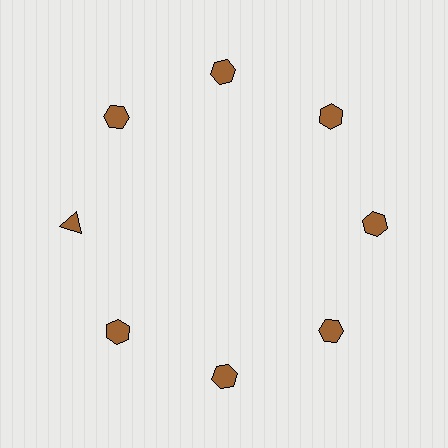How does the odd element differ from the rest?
It has a different shape: triangle instead of hexagon.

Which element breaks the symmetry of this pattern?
The brown triangle at roughly the 9 o'clock position breaks the symmetry. All other shapes are brown hexagons.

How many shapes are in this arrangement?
There are 8 shapes arranged in a ring pattern.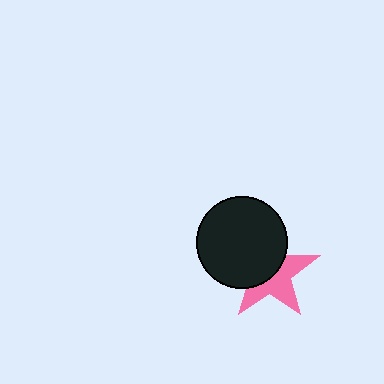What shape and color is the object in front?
The object in front is a black circle.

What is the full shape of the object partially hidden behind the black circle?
The partially hidden object is a pink star.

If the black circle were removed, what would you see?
You would see the complete pink star.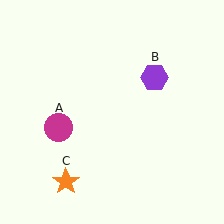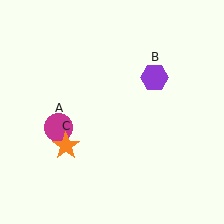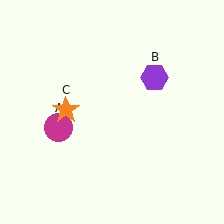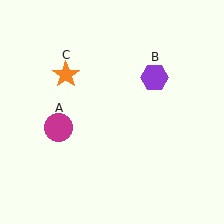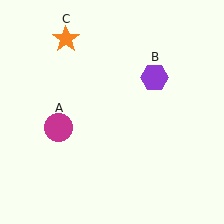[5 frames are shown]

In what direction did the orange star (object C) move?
The orange star (object C) moved up.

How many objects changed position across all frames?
1 object changed position: orange star (object C).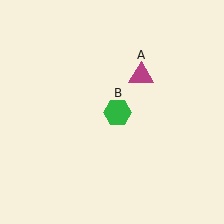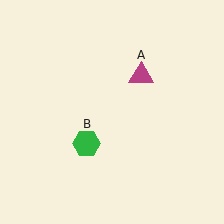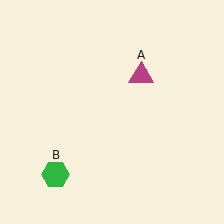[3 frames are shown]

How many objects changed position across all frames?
1 object changed position: green hexagon (object B).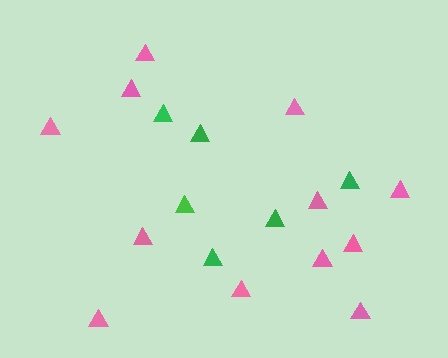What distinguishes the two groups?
There are 2 groups: one group of green triangles (6) and one group of pink triangles (12).